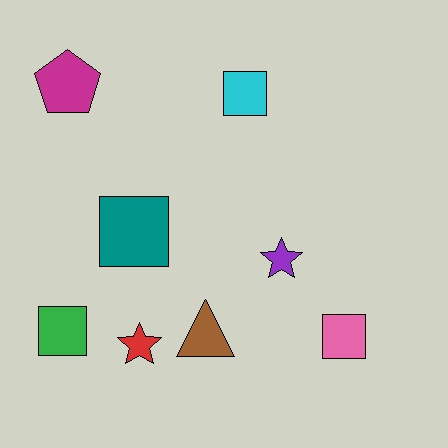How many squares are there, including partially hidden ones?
There are 4 squares.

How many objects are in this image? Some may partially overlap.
There are 8 objects.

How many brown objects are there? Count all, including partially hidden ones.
There is 1 brown object.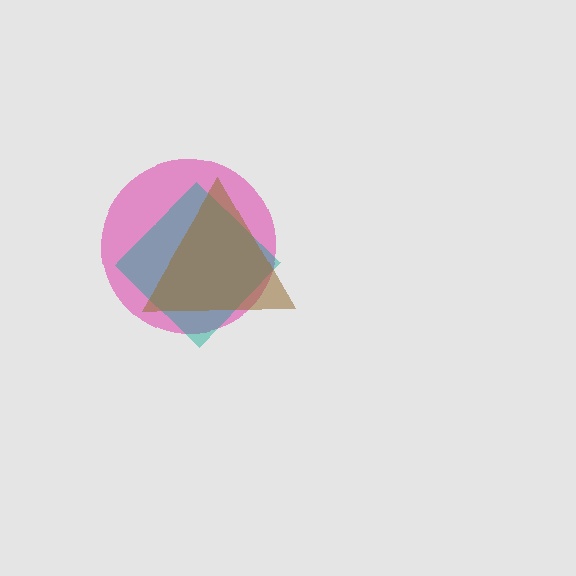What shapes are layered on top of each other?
The layered shapes are: a pink circle, a teal diamond, a brown triangle.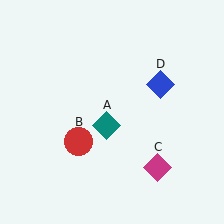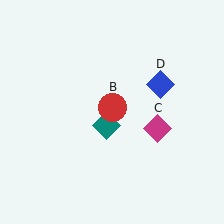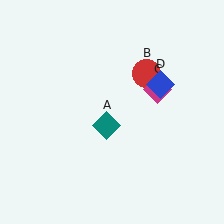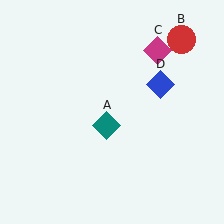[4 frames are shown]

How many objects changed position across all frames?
2 objects changed position: red circle (object B), magenta diamond (object C).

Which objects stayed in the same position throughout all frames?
Teal diamond (object A) and blue diamond (object D) remained stationary.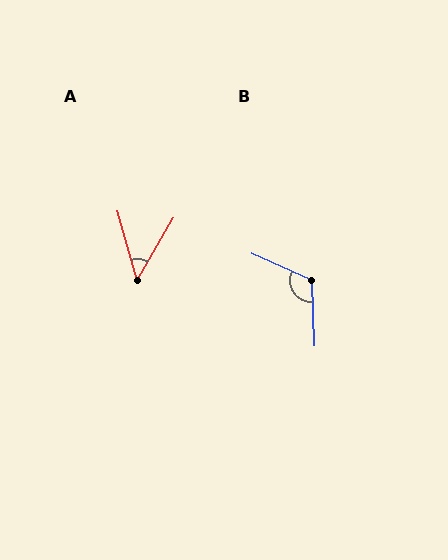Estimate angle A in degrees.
Approximately 46 degrees.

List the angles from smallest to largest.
A (46°), B (116°).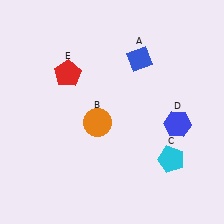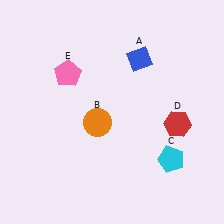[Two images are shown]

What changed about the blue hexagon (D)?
In Image 1, D is blue. In Image 2, it changed to red.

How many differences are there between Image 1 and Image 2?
There are 2 differences between the two images.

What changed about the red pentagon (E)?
In Image 1, E is red. In Image 2, it changed to pink.